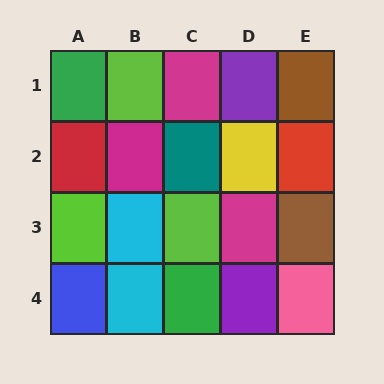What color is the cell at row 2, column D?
Yellow.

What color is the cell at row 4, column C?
Green.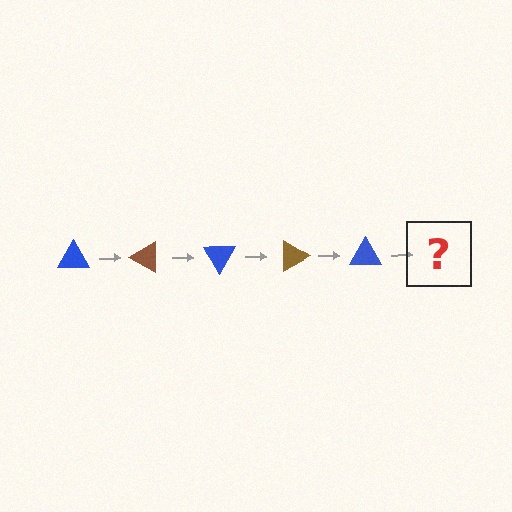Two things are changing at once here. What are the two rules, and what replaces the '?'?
The two rules are that it rotates 30 degrees each step and the color cycles through blue and brown. The '?' should be a brown triangle, rotated 150 degrees from the start.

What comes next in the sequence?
The next element should be a brown triangle, rotated 150 degrees from the start.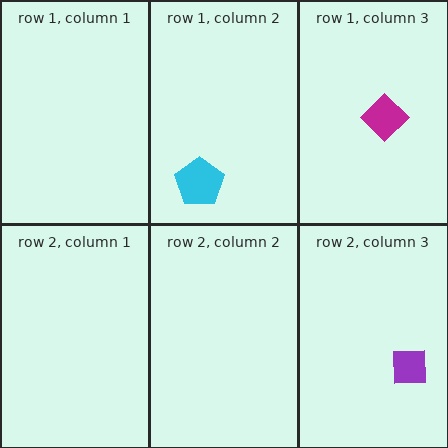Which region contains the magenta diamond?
The row 1, column 3 region.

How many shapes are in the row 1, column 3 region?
1.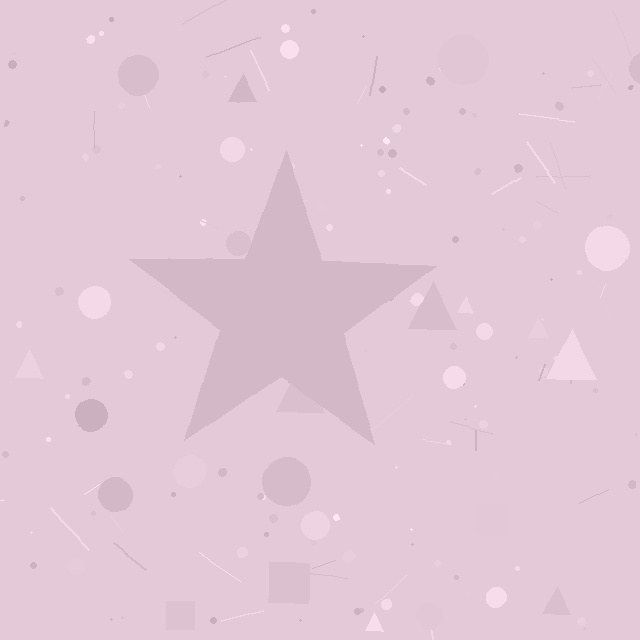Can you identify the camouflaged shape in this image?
The camouflaged shape is a star.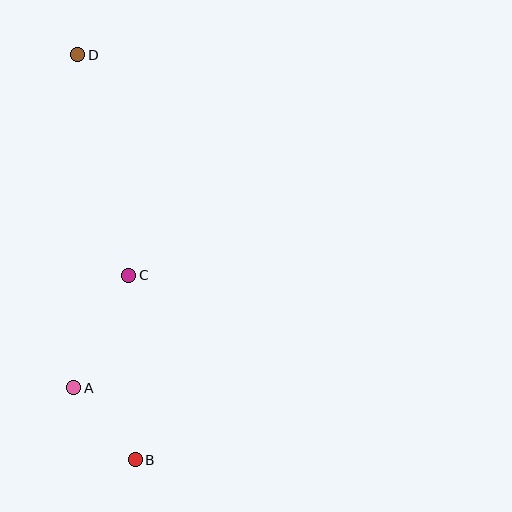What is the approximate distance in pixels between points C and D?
The distance between C and D is approximately 226 pixels.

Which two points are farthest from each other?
Points B and D are farthest from each other.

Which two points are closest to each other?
Points A and B are closest to each other.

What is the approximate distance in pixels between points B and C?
The distance between B and C is approximately 185 pixels.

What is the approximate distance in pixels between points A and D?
The distance between A and D is approximately 333 pixels.